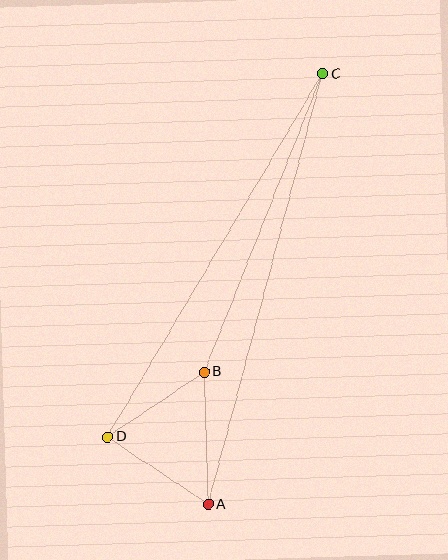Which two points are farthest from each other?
Points A and C are farthest from each other.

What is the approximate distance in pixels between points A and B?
The distance between A and B is approximately 132 pixels.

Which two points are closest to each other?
Points B and D are closest to each other.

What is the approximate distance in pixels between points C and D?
The distance between C and D is approximately 422 pixels.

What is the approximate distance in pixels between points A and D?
The distance between A and D is approximately 121 pixels.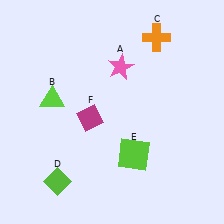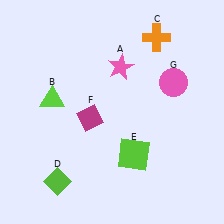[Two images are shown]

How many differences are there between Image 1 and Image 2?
There is 1 difference between the two images.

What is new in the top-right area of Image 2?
A pink circle (G) was added in the top-right area of Image 2.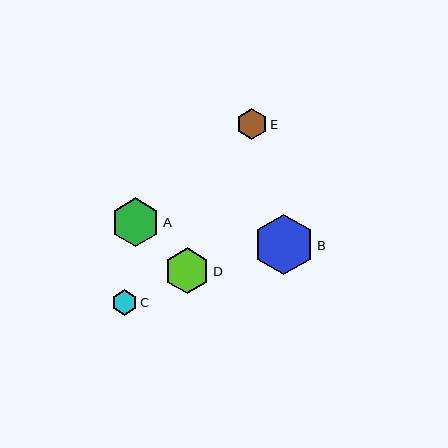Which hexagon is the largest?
Hexagon B is the largest with a size of approximately 60 pixels.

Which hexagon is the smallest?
Hexagon C is the smallest with a size of approximately 25 pixels.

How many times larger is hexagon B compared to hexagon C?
Hexagon B is approximately 2.4 times the size of hexagon C.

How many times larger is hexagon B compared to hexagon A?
Hexagon B is approximately 1.2 times the size of hexagon A.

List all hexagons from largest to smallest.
From largest to smallest: B, A, D, E, C.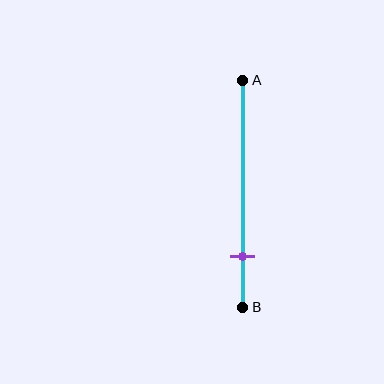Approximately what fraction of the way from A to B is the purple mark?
The purple mark is approximately 80% of the way from A to B.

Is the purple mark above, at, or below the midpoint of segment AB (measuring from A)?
The purple mark is below the midpoint of segment AB.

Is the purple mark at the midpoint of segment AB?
No, the mark is at about 80% from A, not at the 50% midpoint.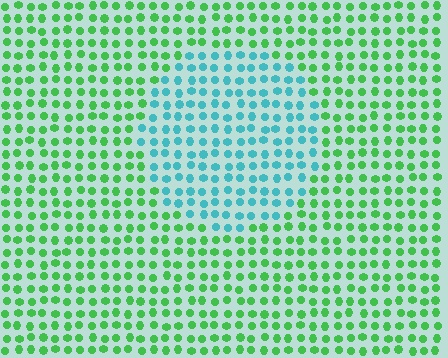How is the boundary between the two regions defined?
The boundary is defined purely by a slight shift in hue (about 58 degrees). Spacing, size, and orientation are identical on both sides.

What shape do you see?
I see a circle.